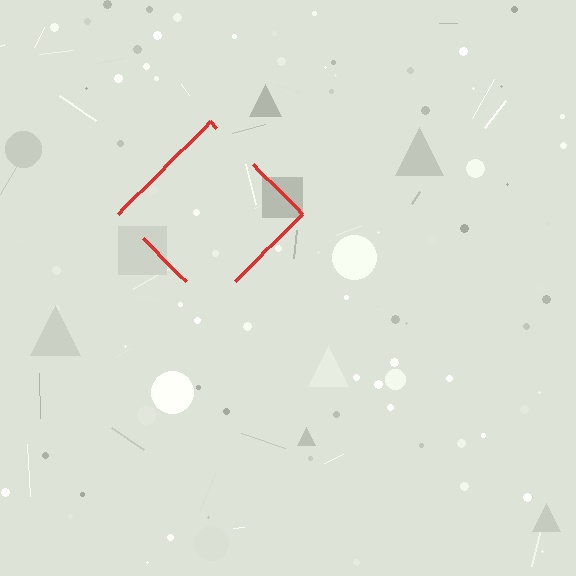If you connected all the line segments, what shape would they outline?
They would outline a diamond.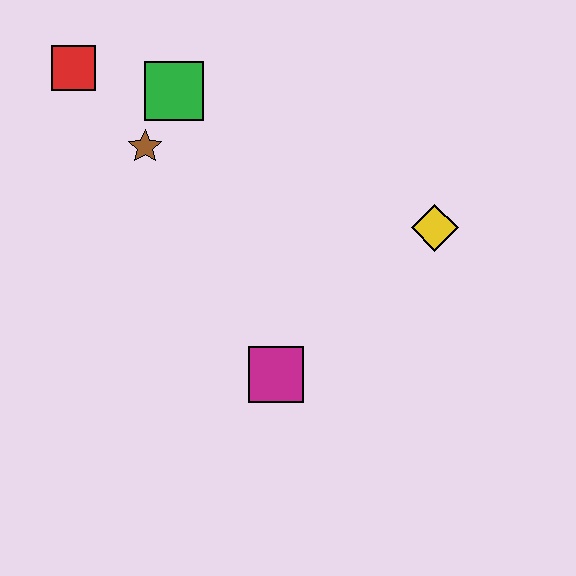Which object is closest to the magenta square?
The yellow diamond is closest to the magenta square.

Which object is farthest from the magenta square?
The red square is farthest from the magenta square.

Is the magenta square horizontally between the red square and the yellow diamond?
Yes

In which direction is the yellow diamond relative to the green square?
The yellow diamond is to the right of the green square.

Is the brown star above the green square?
No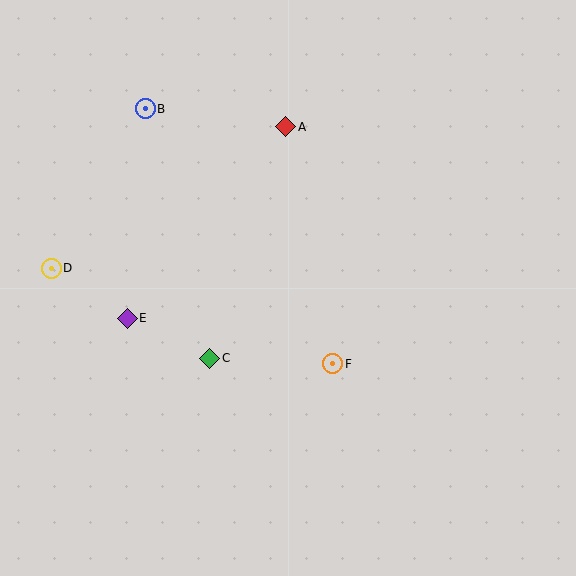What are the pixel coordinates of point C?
Point C is at (210, 358).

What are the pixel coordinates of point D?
Point D is at (51, 268).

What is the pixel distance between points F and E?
The distance between F and E is 210 pixels.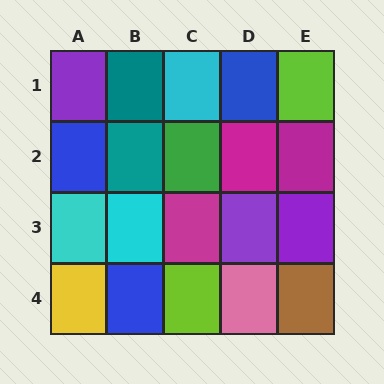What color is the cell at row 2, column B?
Teal.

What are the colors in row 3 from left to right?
Cyan, cyan, magenta, purple, purple.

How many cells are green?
1 cell is green.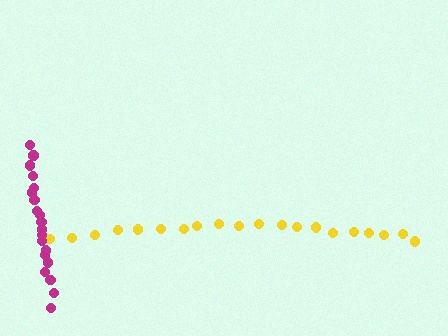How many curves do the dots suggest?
There are 2 distinct paths.